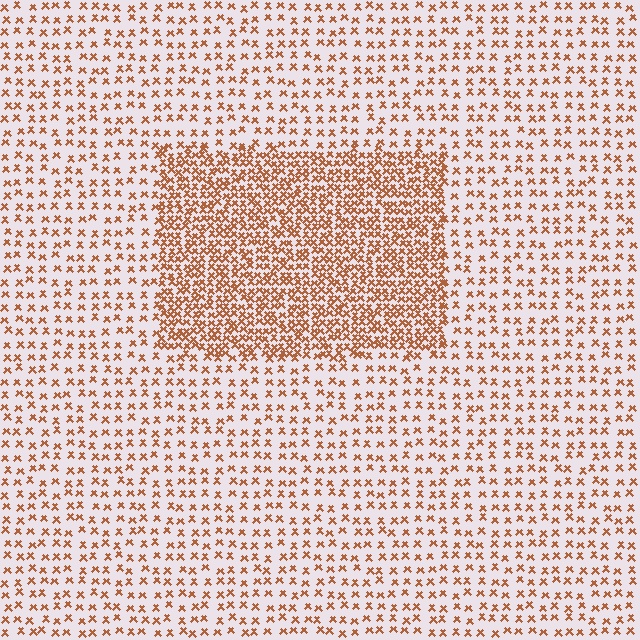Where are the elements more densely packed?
The elements are more densely packed inside the rectangle boundary.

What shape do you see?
I see a rectangle.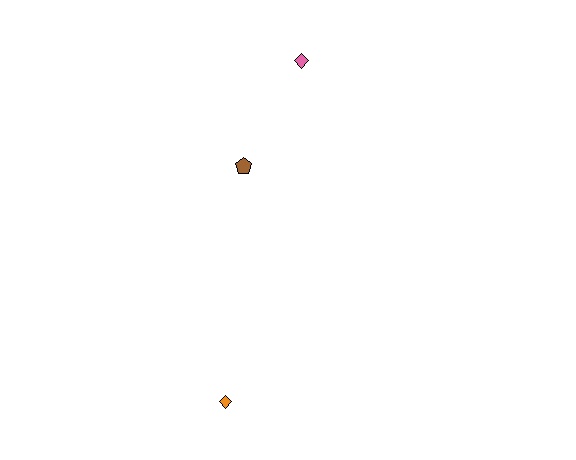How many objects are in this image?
There are 3 objects.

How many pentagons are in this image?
There is 1 pentagon.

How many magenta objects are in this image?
There are no magenta objects.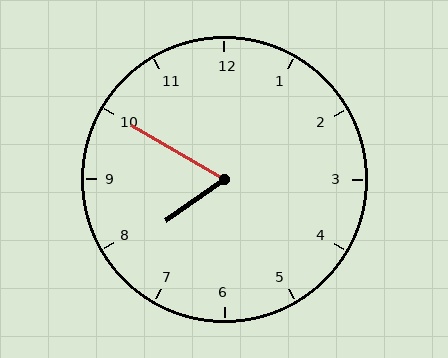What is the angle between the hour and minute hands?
Approximately 65 degrees.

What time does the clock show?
7:50.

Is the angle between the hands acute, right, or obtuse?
It is acute.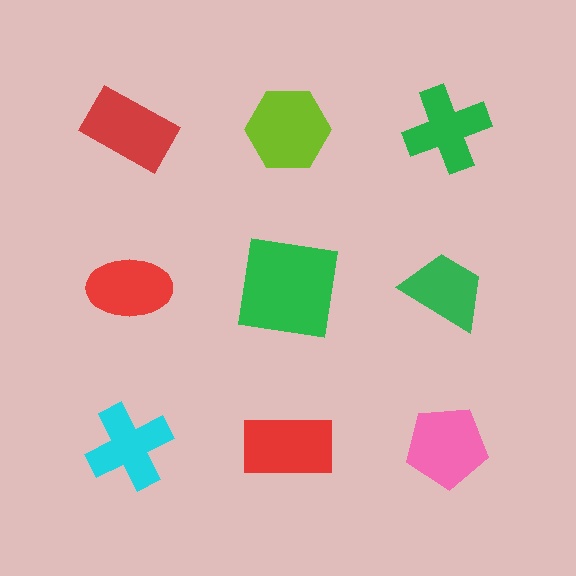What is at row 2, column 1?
A red ellipse.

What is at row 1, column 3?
A green cross.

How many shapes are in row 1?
3 shapes.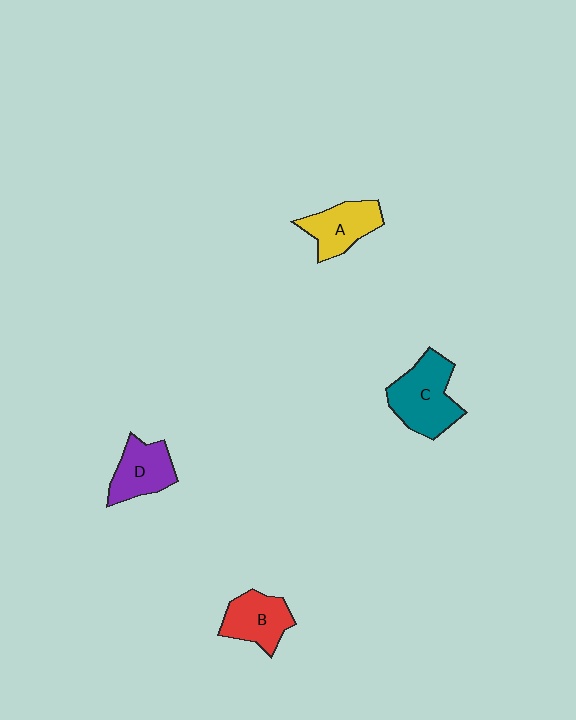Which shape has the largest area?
Shape C (teal).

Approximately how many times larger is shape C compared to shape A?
Approximately 1.4 times.